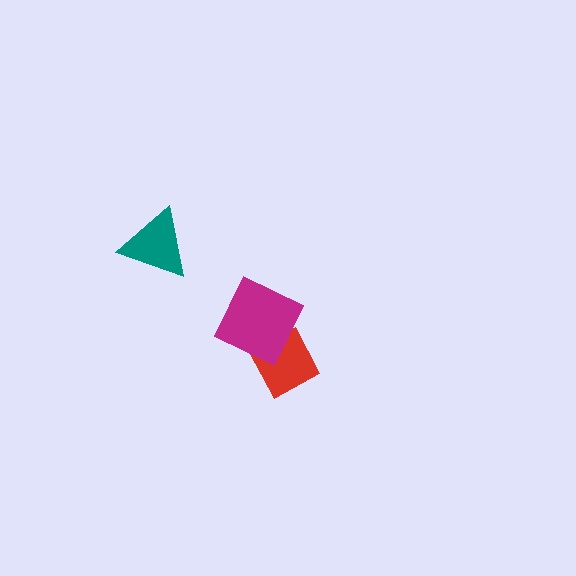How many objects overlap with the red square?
1 object overlaps with the red square.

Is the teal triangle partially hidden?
No, no other shape covers it.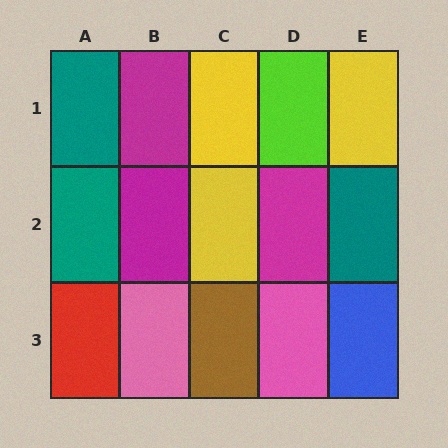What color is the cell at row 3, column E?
Blue.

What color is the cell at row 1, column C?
Yellow.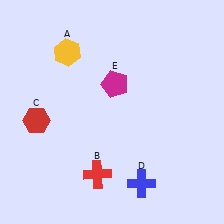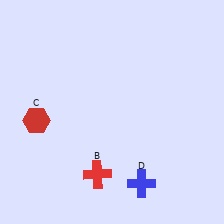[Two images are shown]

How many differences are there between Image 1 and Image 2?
There are 2 differences between the two images.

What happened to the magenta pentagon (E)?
The magenta pentagon (E) was removed in Image 2. It was in the top-right area of Image 1.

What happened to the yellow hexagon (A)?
The yellow hexagon (A) was removed in Image 2. It was in the top-left area of Image 1.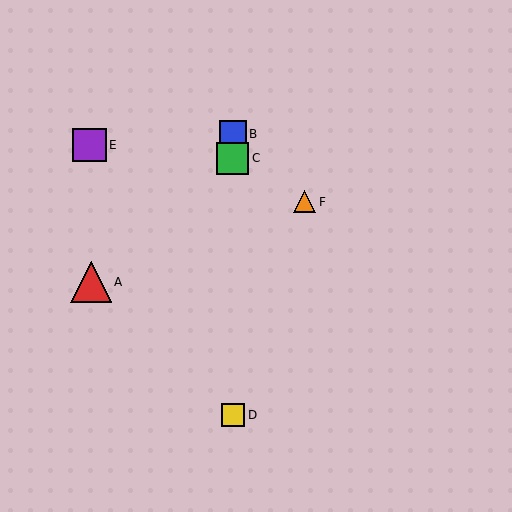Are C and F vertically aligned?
No, C is at x≈233 and F is at x≈305.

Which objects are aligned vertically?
Objects B, C, D are aligned vertically.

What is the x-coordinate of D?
Object D is at x≈233.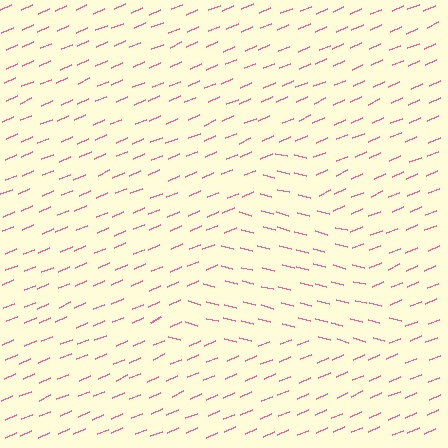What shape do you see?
I see a triangle.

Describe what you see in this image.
The image is filled with small pink line segments. A triangle region in the image has lines oriented differently from the surrounding lines, creating a visible texture boundary.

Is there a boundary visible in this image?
Yes, there is a texture boundary formed by a change in line orientation.